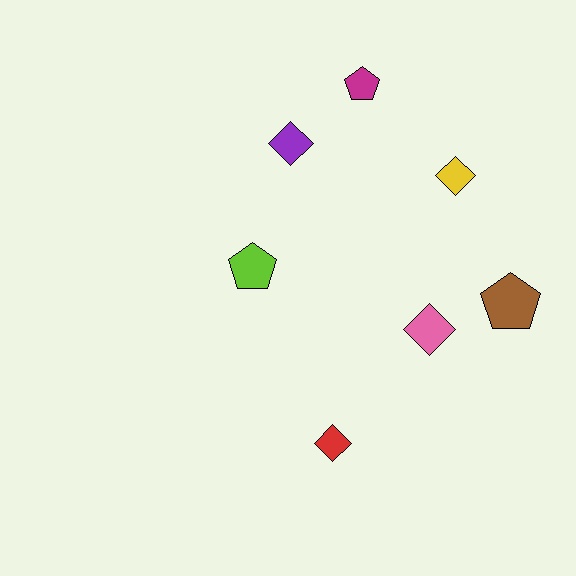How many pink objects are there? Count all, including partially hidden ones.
There is 1 pink object.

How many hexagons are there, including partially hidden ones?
There are no hexagons.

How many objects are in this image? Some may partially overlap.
There are 7 objects.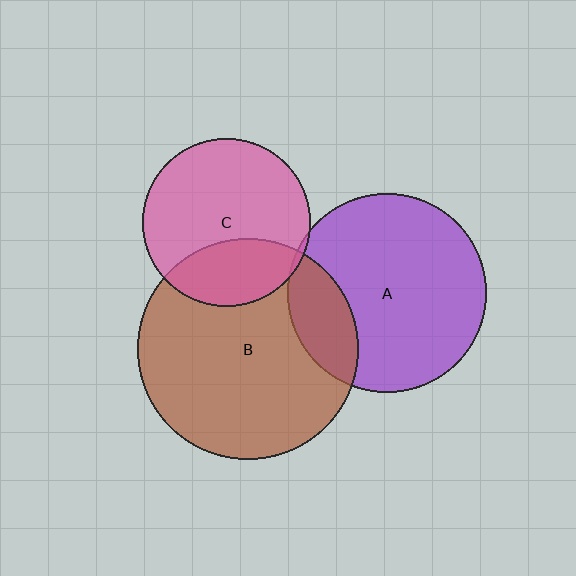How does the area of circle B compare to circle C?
Approximately 1.7 times.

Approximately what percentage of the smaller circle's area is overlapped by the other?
Approximately 5%.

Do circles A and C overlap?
Yes.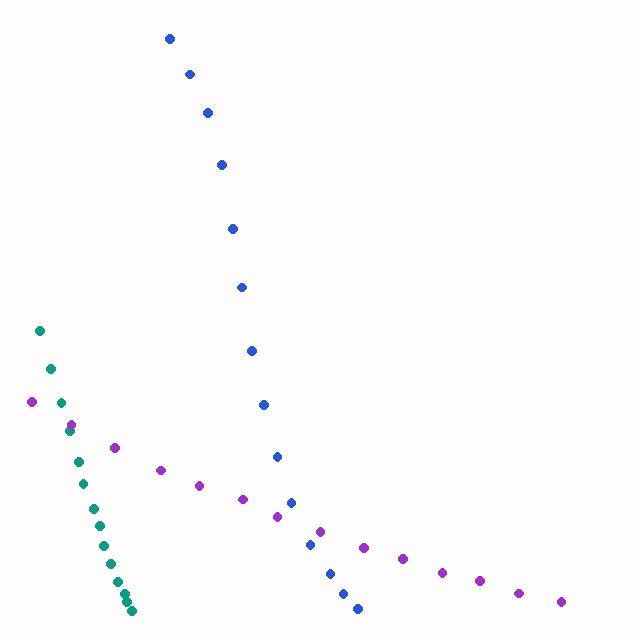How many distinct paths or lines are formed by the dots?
There are 3 distinct paths.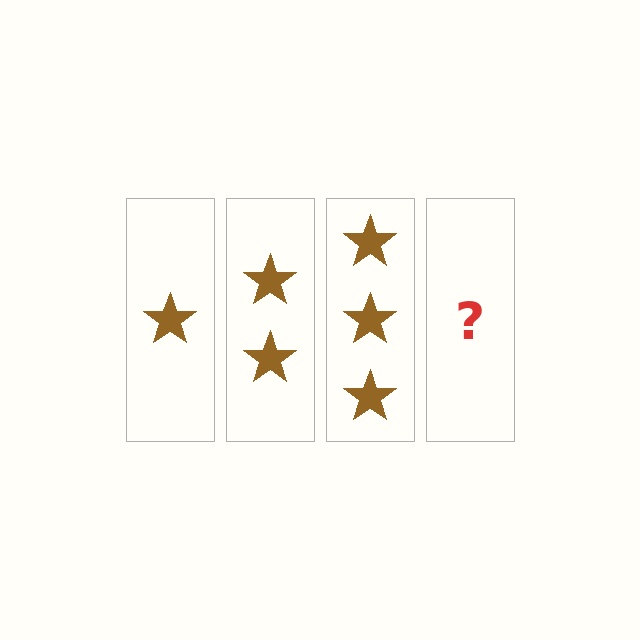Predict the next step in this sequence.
The next step is 4 stars.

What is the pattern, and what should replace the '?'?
The pattern is that each step adds one more star. The '?' should be 4 stars.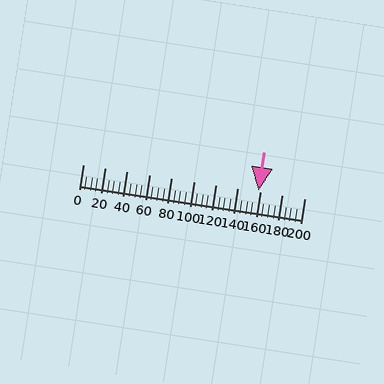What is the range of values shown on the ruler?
The ruler shows values from 0 to 200.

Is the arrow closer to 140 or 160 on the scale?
The arrow is closer to 160.